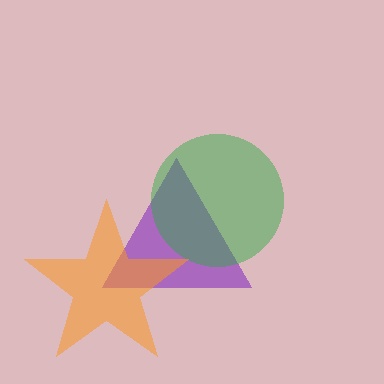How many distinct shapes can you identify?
There are 3 distinct shapes: a purple triangle, a green circle, an orange star.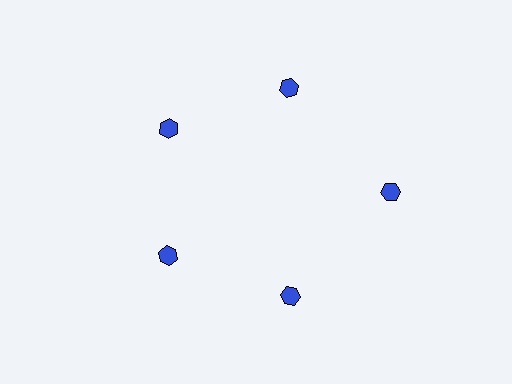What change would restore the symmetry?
The symmetry would be restored by moving it inward, back onto the ring so that all 5 hexagons sit at equal angles and equal distance from the center.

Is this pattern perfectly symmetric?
No. The 5 blue hexagons are arranged in a ring, but one element near the 3 o'clock position is pushed outward from the center, breaking the 5-fold rotational symmetry.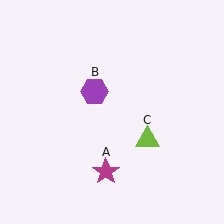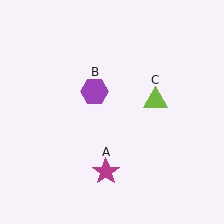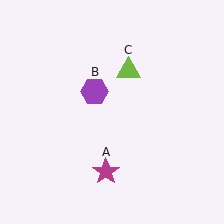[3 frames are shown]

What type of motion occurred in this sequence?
The lime triangle (object C) rotated counterclockwise around the center of the scene.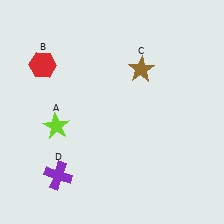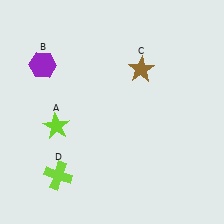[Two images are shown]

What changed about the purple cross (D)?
In Image 1, D is purple. In Image 2, it changed to lime.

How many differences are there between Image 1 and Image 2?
There are 2 differences between the two images.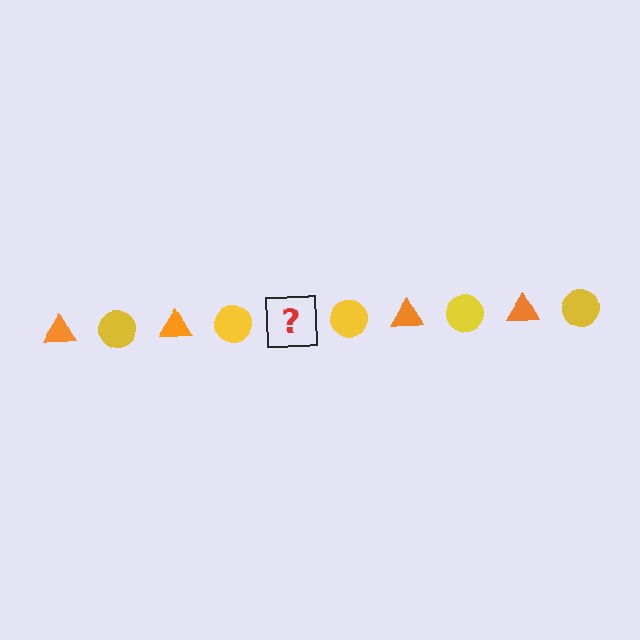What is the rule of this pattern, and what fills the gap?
The rule is that the pattern alternates between orange triangle and yellow circle. The gap should be filled with an orange triangle.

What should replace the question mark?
The question mark should be replaced with an orange triangle.